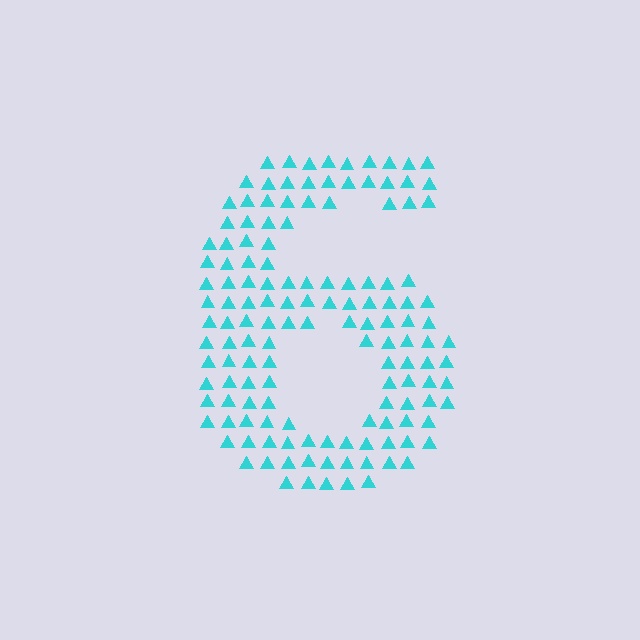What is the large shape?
The large shape is the digit 6.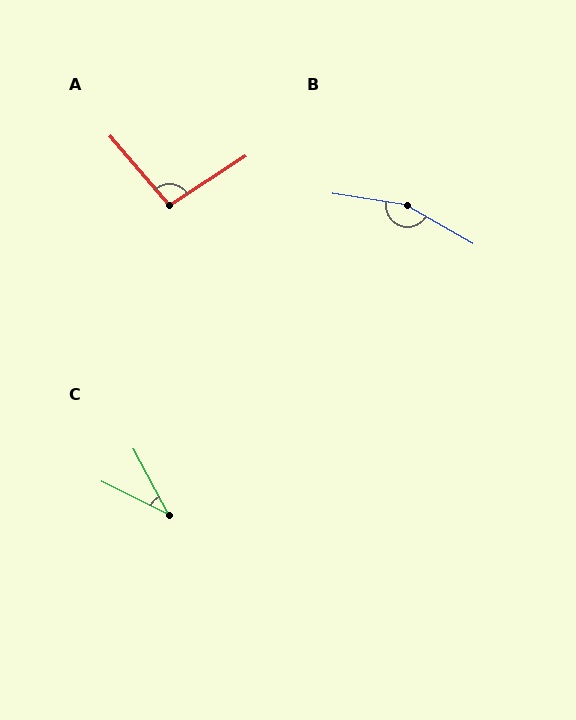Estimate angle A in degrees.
Approximately 98 degrees.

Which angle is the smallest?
C, at approximately 36 degrees.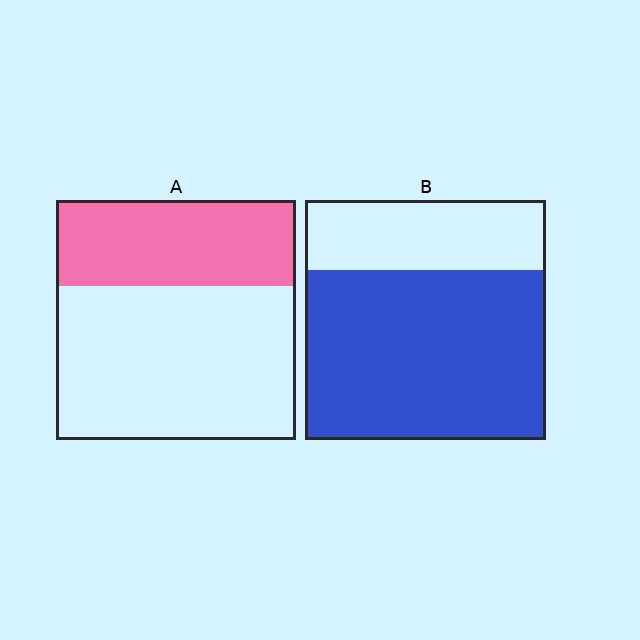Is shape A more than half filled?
No.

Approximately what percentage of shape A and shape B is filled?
A is approximately 35% and B is approximately 70%.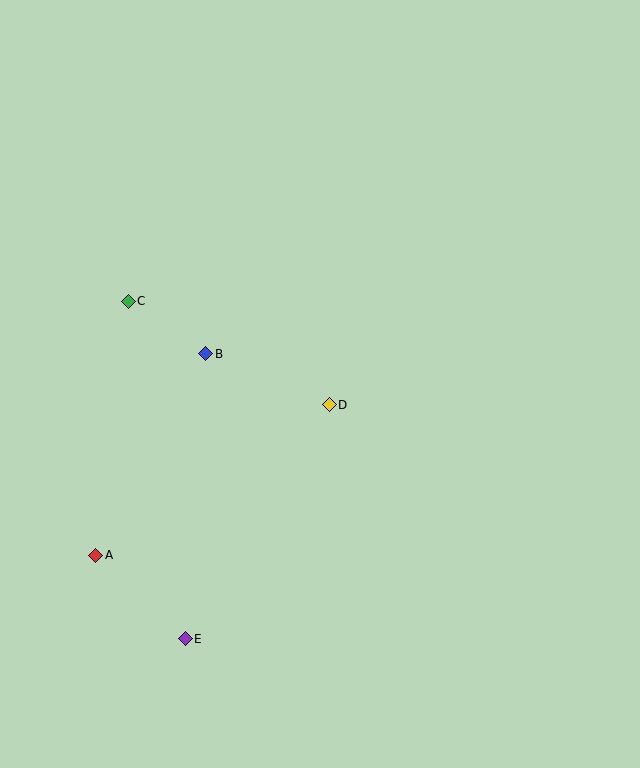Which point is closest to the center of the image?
Point D at (329, 405) is closest to the center.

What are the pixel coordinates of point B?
Point B is at (206, 354).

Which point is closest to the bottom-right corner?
Point E is closest to the bottom-right corner.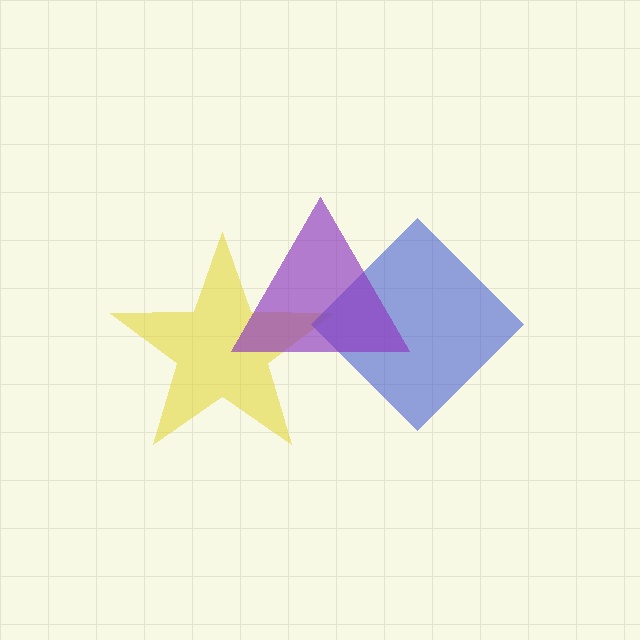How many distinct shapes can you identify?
There are 3 distinct shapes: a yellow star, a blue diamond, a purple triangle.